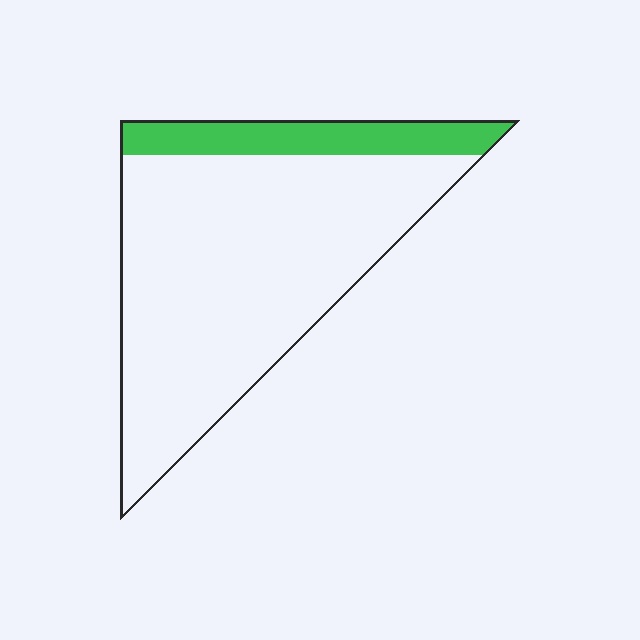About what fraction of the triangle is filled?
About one sixth (1/6).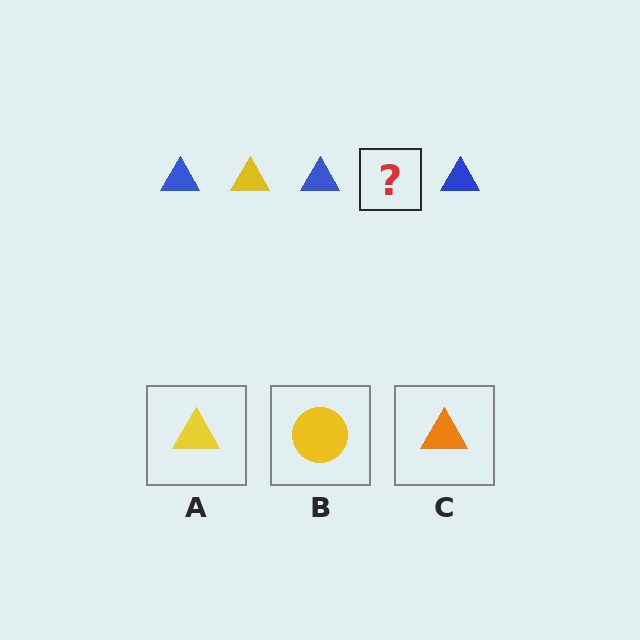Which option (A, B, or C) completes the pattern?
A.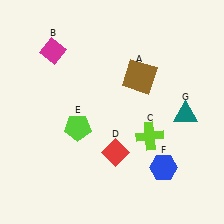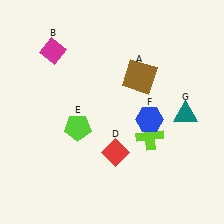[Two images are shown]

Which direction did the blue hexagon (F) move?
The blue hexagon (F) moved up.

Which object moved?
The blue hexagon (F) moved up.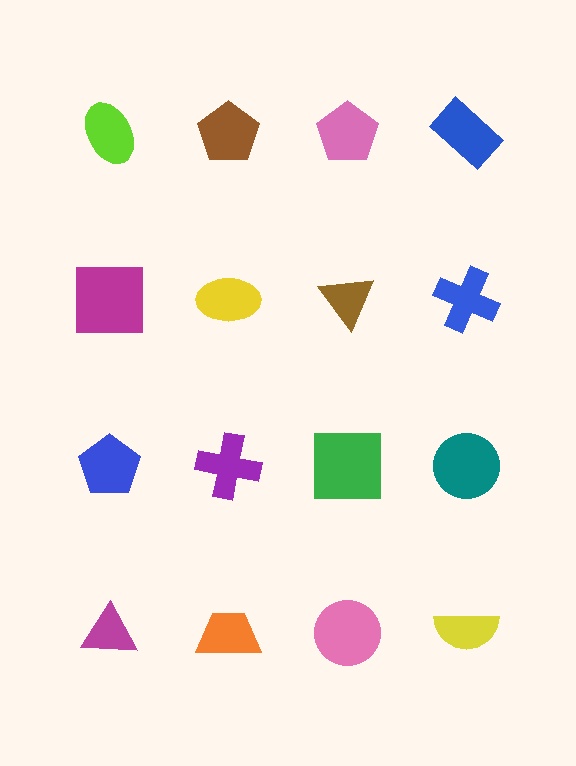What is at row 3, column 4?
A teal circle.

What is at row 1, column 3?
A pink pentagon.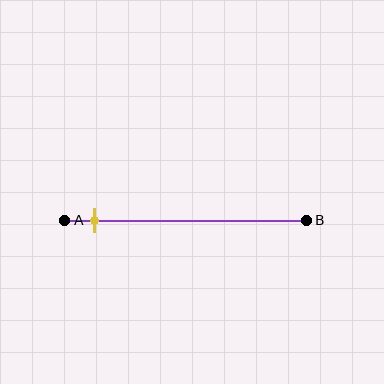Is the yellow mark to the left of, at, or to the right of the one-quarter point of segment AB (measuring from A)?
The yellow mark is to the left of the one-quarter point of segment AB.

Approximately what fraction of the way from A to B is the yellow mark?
The yellow mark is approximately 10% of the way from A to B.